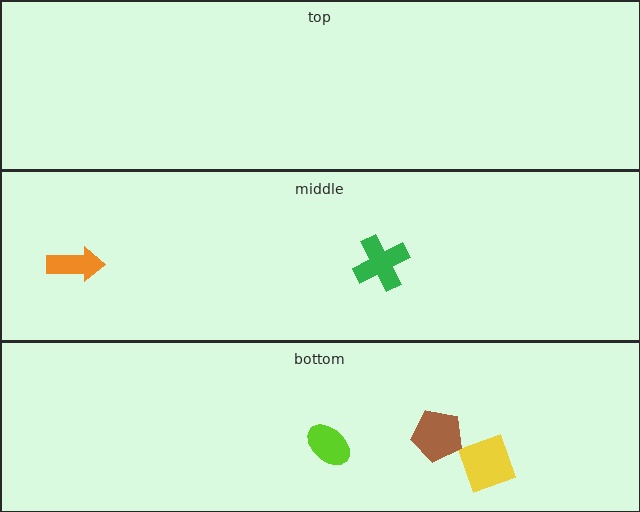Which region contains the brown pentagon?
The bottom region.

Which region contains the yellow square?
The bottom region.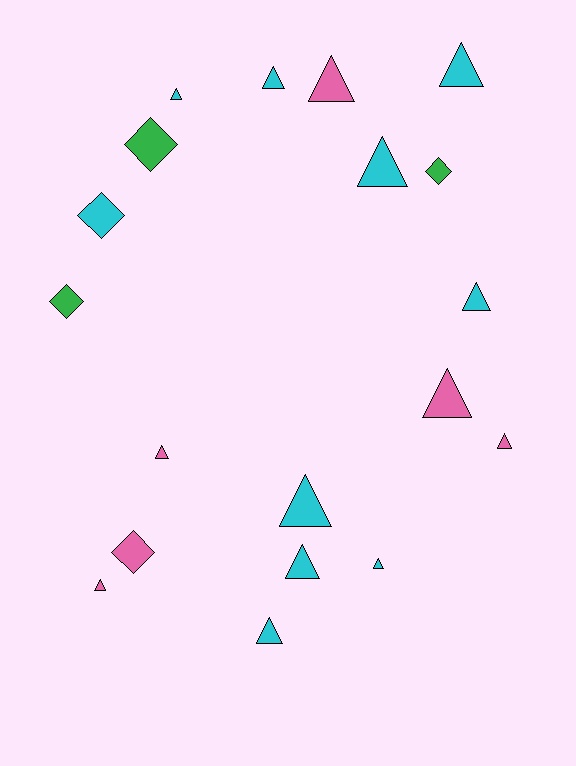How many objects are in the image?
There are 19 objects.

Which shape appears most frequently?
Triangle, with 14 objects.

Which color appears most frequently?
Cyan, with 10 objects.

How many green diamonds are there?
There are 3 green diamonds.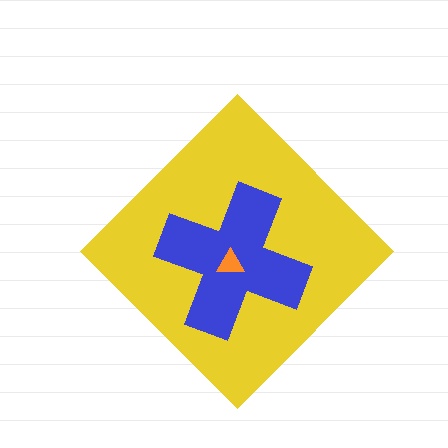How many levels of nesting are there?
3.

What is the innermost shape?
The orange triangle.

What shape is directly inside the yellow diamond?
The blue cross.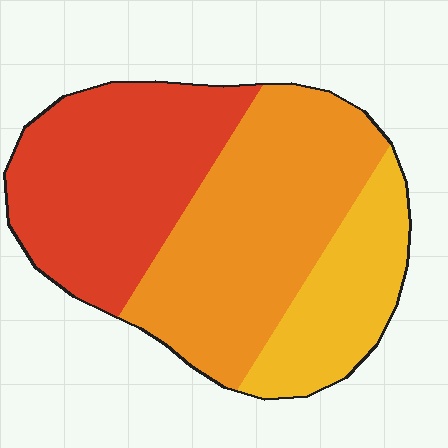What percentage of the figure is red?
Red takes up about three eighths (3/8) of the figure.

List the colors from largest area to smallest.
From largest to smallest: orange, red, yellow.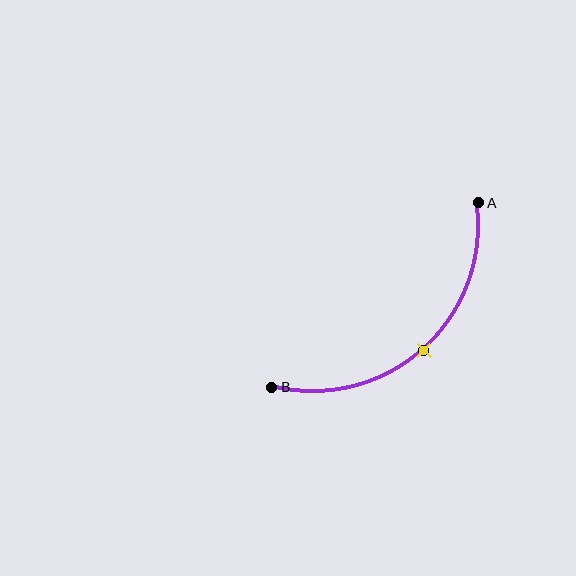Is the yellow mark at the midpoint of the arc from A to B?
Yes. The yellow mark lies on the arc at equal arc-length from both A and B — it is the arc midpoint.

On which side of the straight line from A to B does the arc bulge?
The arc bulges below and to the right of the straight line connecting A and B.